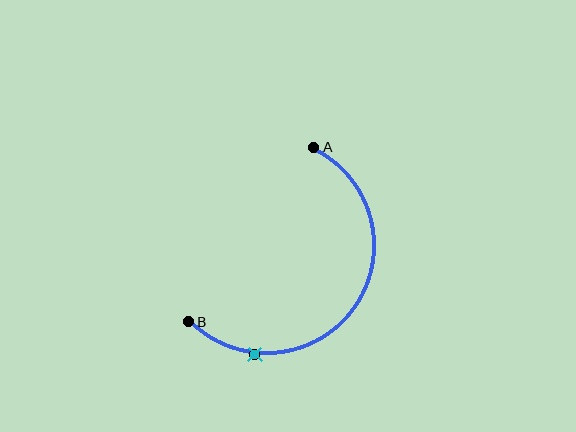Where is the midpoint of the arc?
The arc midpoint is the point on the curve farthest from the straight line joining A and B. It sits below and to the right of that line.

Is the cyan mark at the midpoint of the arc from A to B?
No. The cyan mark lies on the arc but is closer to endpoint B. The arc midpoint would be at the point on the curve equidistant along the arc from both A and B.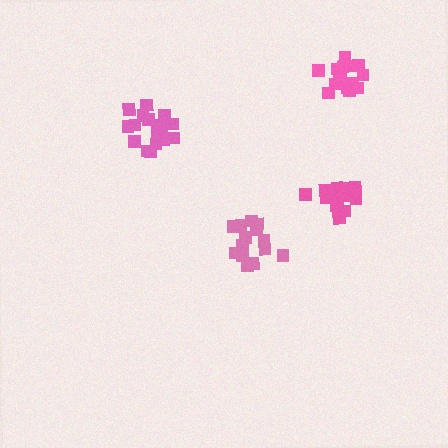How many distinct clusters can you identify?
There are 4 distinct clusters.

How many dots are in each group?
Group 1: 19 dots, Group 2: 18 dots, Group 3: 17 dots, Group 4: 14 dots (68 total).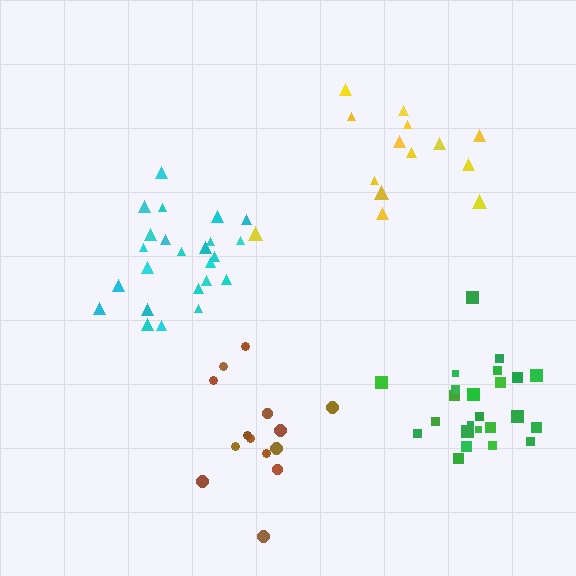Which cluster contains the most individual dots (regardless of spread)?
Cyan (24).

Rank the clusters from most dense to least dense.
cyan, green, yellow, brown.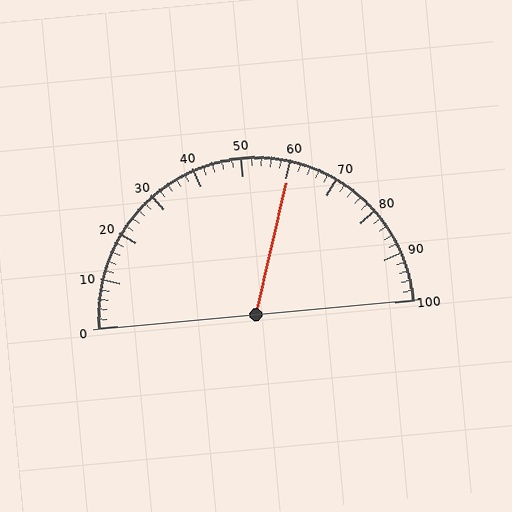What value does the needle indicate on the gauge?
The needle indicates approximately 60.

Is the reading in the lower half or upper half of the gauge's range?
The reading is in the upper half of the range (0 to 100).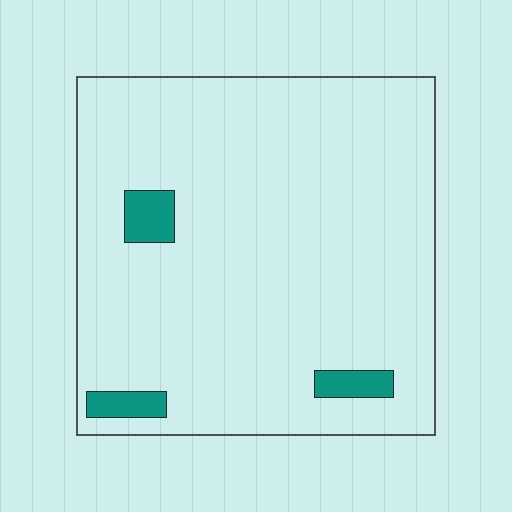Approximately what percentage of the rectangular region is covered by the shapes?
Approximately 5%.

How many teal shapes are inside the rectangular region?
3.